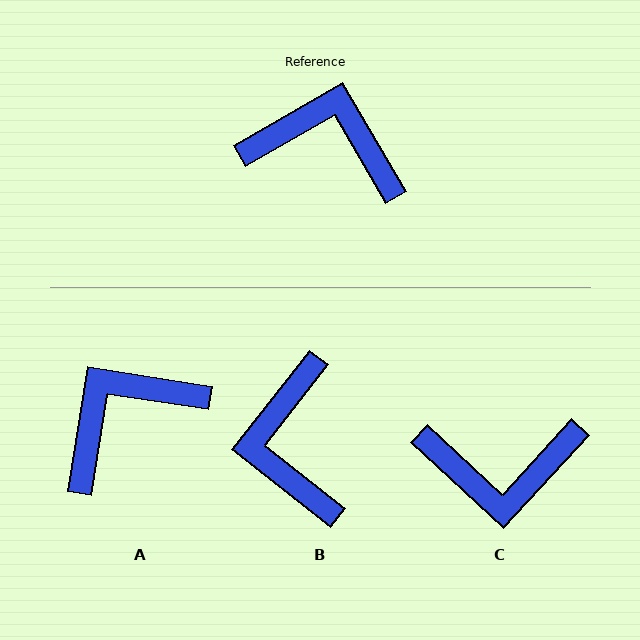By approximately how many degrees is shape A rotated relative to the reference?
Approximately 51 degrees counter-clockwise.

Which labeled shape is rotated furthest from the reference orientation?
C, about 163 degrees away.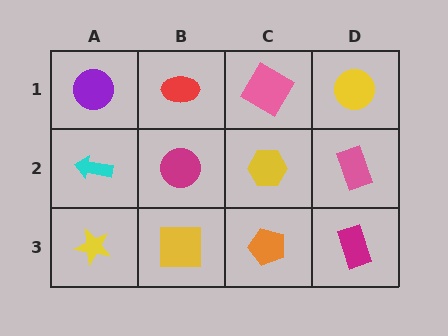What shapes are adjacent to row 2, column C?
A pink diamond (row 1, column C), an orange pentagon (row 3, column C), a magenta circle (row 2, column B), a pink rectangle (row 2, column D).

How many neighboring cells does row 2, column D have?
3.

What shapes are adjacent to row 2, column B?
A red ellipse (row 1, column B), a yellow square (row 3, column B), a cyan arrow (row 2, column A), a yellow hexagon (row 2, column C).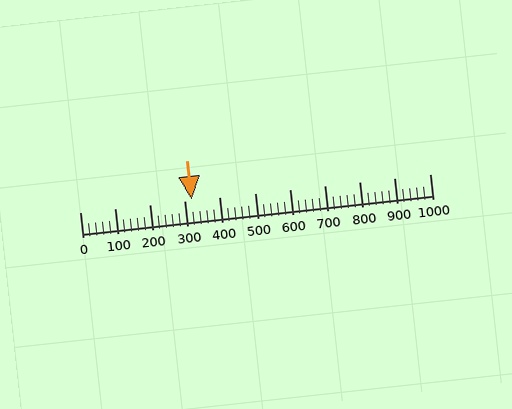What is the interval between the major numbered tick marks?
The major tick marks are spaced 100 units apart.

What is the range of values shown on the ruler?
The ruler shows values from 0 to 1000.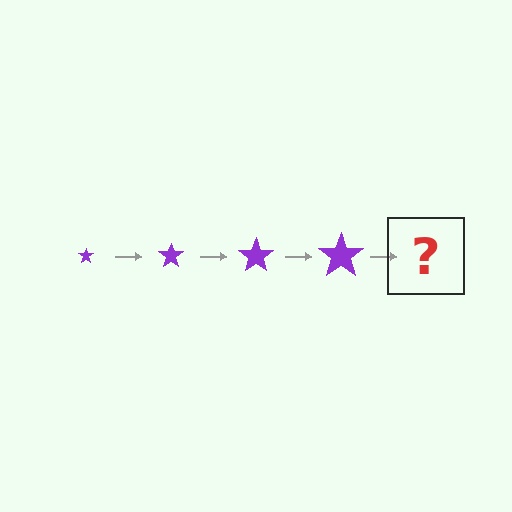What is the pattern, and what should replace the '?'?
The pattern is that the star gets progressively larger each step. The '?' should be a purple star, larger than the previous one.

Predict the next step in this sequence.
The next step is a purple star, larger than the previous one.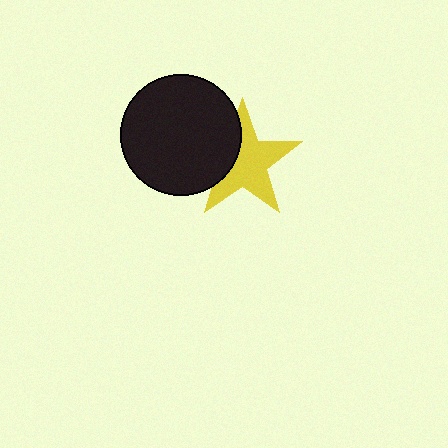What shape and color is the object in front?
The object in front is a black circle.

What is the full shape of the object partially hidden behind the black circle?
The partially hidden object is a yellow star.